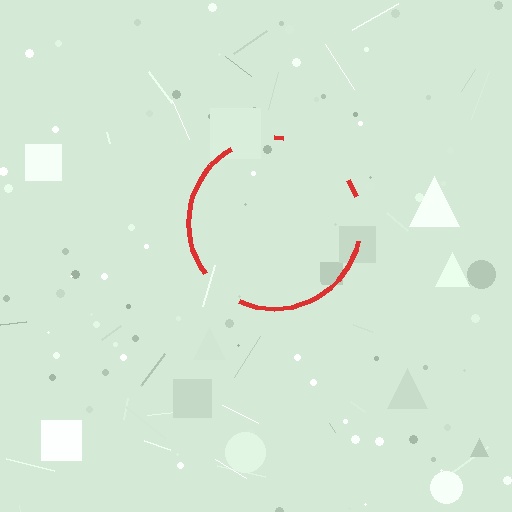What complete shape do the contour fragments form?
The contour fragments form a circle.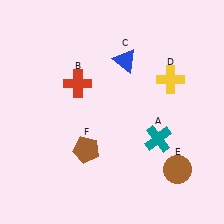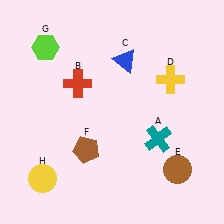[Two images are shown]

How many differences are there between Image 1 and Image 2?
There are 2 differences between the two images.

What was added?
A lime hexagon (G), a yellow circle (H) were added in Image 2.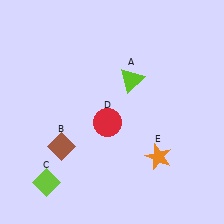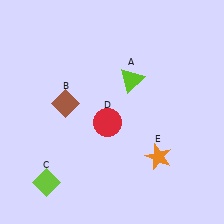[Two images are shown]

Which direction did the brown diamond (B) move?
The brown diamond (B) moved up.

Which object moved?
The brown diamond (B) moved up.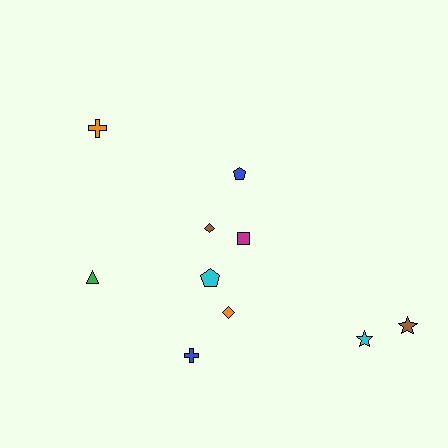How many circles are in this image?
There are no circles.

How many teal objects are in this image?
There are no teal objects.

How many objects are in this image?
There are 10 objects.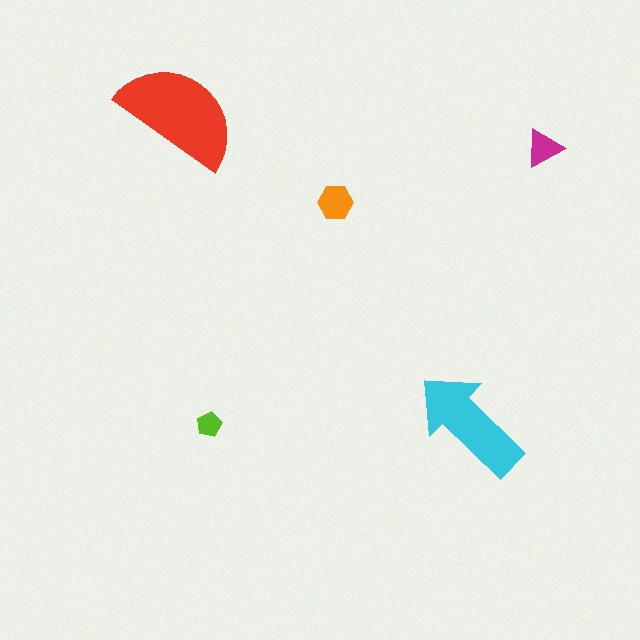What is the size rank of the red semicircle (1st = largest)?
1st.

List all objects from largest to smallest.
The red semicircle, the cyan arrow, the orange hexagon, the magenta triangle, the lime pentagon.